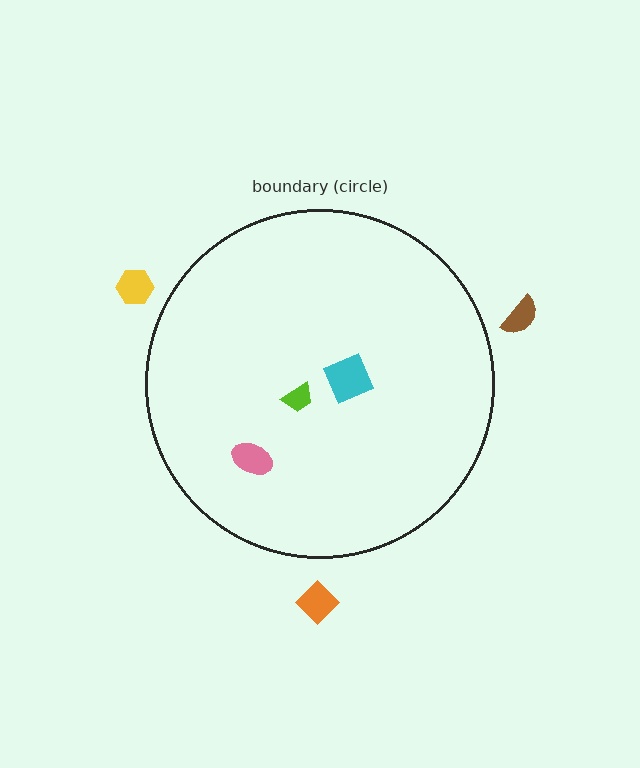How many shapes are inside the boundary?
3 inside, 3 outside.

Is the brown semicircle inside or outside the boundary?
Outside.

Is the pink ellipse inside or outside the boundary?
Inside.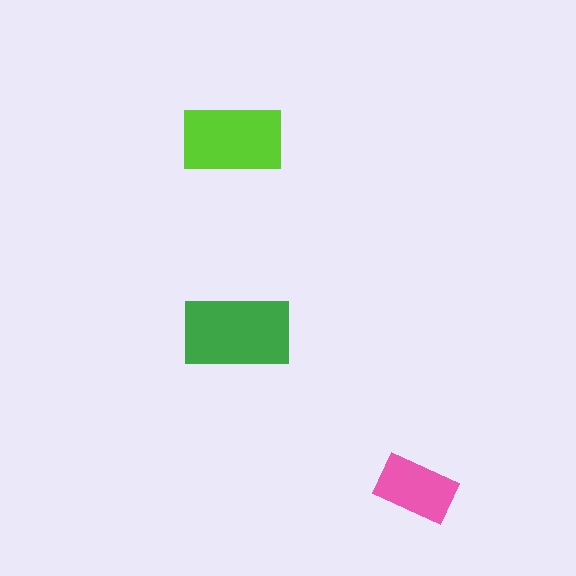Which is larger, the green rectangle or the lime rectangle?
The green one.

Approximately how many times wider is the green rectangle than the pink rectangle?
About 1.5 times wider.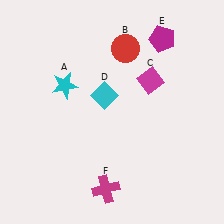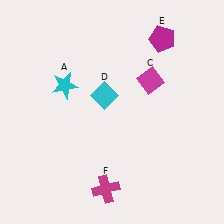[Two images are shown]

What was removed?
The red circle (B) was removed in Image 2.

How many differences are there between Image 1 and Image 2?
There is 1 difference between the two images.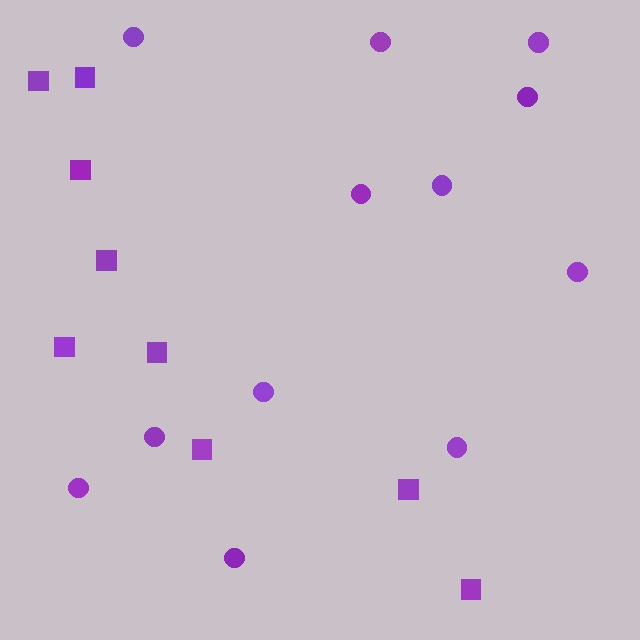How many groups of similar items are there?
There are 2 groups: one group of circles (12) and one group of squares (9).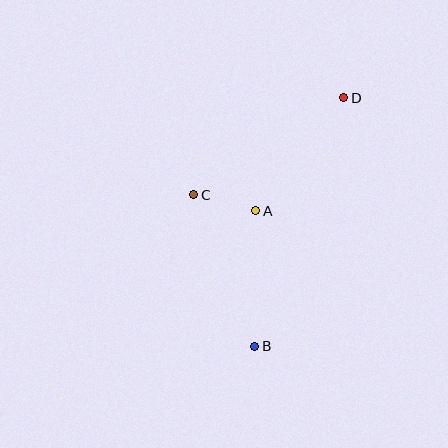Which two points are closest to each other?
Points A and C are closest to each other.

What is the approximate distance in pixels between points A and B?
The distance between A and B is approximately 135 pixels.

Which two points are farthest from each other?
Points B and D are farthest from each other.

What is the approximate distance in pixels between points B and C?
The distance between B and C is approximately 163 pixels.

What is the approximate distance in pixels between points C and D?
The distance between C and D is approximately 178 pixels.